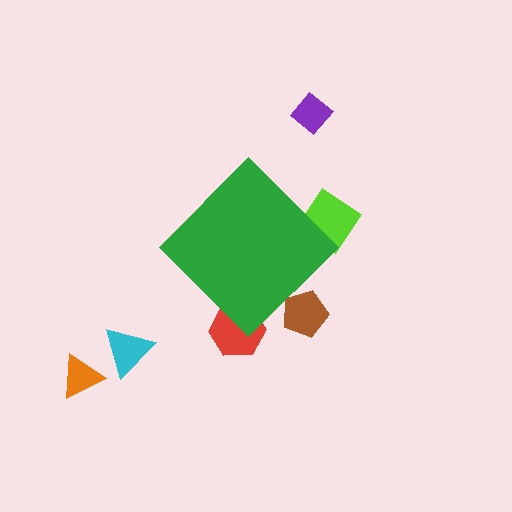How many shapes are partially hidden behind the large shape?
3 shapes are partially hidden.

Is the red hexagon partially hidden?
Yes, the red hexagon is partially hidden behind the green diamond.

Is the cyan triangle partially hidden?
No, the cyan triangle is fully visible.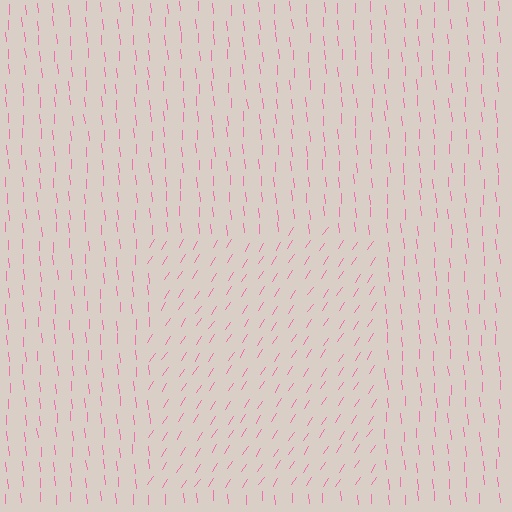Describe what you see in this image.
The image is filled with small pink line segments. A rectangle region in the image has lines oriented differently from the surrounding lines, creating a visible texture boundary.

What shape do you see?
I see a rectangle.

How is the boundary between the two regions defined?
The boundary is defined purely by a change in line orientation (approximately 37 degrees difference). All lines are the same color and thickness.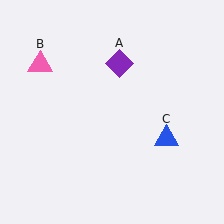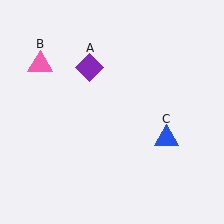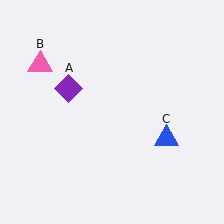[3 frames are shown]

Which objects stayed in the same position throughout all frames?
Pink triangle (object B) and blue triangle (object C) remained stationary.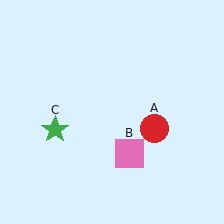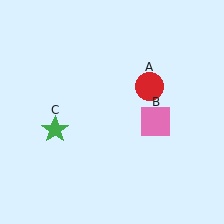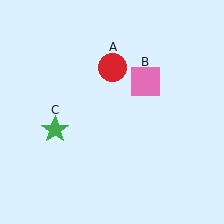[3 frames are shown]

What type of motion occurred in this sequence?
The red circle (object A), pink square (object B) rotated counterclockwise around the center of the scene.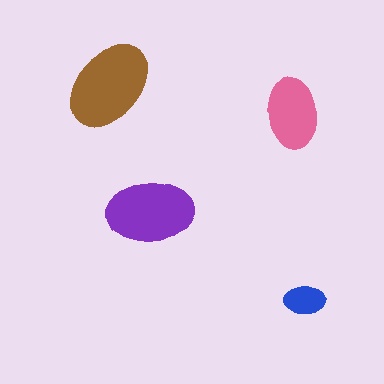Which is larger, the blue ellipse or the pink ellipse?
The pink one.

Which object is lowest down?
The blue ellipse is bottommost.